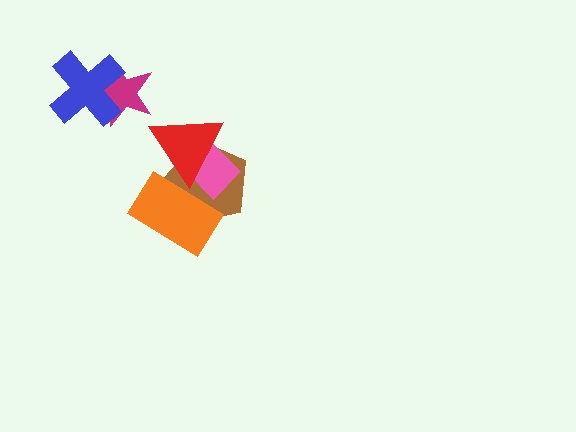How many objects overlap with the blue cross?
1 object overlaps with the blue cross.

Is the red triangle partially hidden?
Yes, it is partially covered by another shape.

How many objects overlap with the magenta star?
1 object overlaps with the magenta star.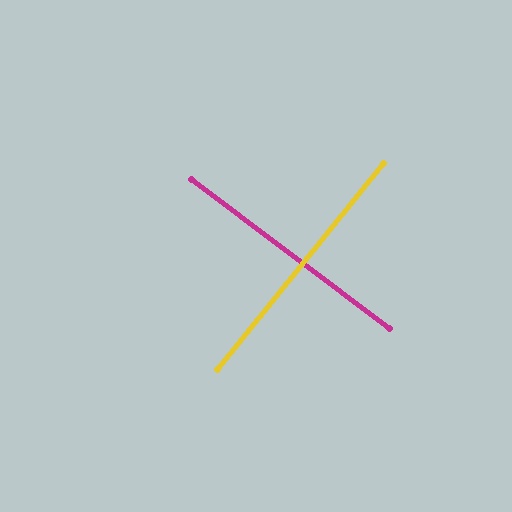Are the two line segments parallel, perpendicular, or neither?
Perpendicular — they meet at approximately 88°.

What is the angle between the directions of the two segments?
Approximately 88 degrees.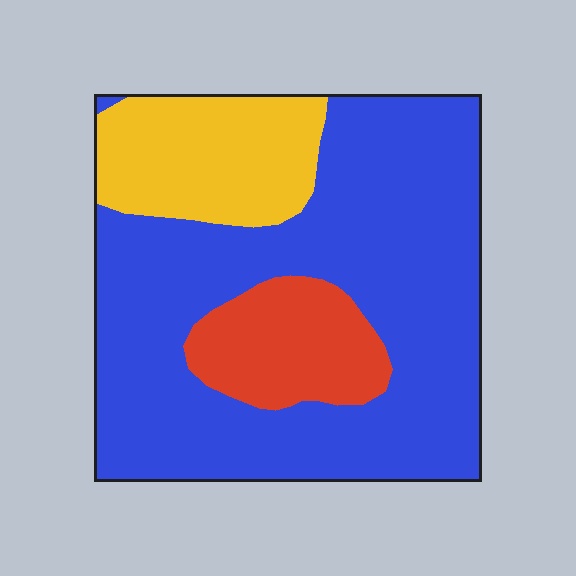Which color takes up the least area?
Red, at roughly 15%.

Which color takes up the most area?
Blue, at roughly 70%.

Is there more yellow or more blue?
Blue.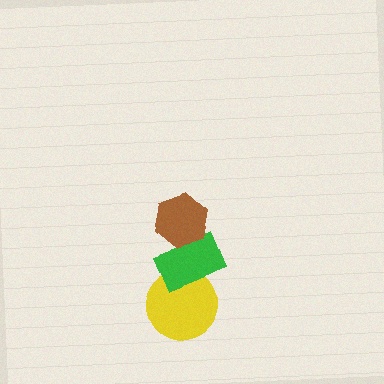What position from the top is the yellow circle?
The yellow circle is 3rd from the top.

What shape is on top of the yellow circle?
The green rectangle is on top of the yellow circle.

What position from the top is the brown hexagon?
The brown hexagon is 1st from the top.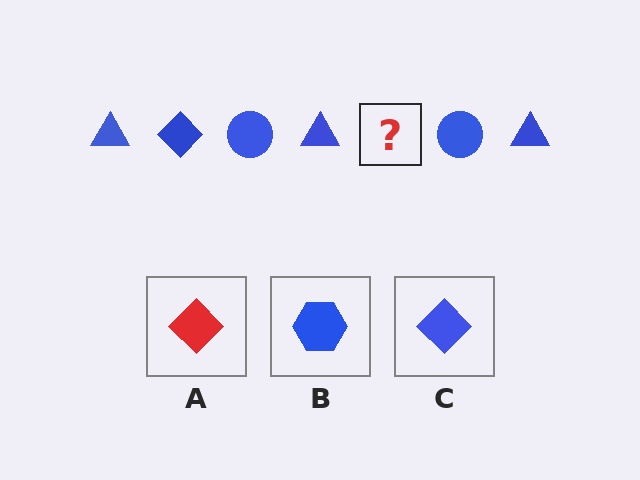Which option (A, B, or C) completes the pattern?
C.